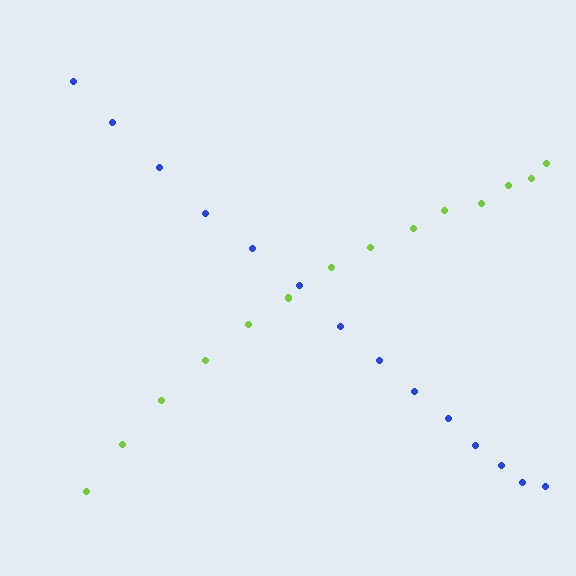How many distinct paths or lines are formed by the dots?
There are 2 distinct paths.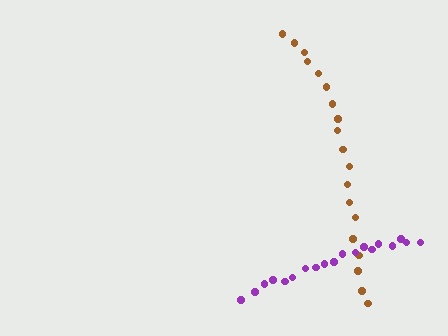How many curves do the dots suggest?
There are 2 distinct paths.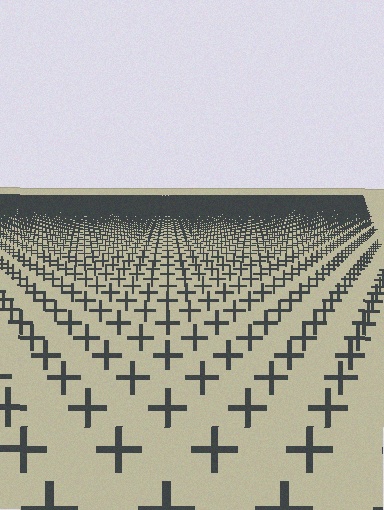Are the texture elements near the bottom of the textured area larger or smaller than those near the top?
Larger. Near the bottom, elements are closer to the viewer and appear at a bigger on-screen size.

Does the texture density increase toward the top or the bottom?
Density increases toward the top.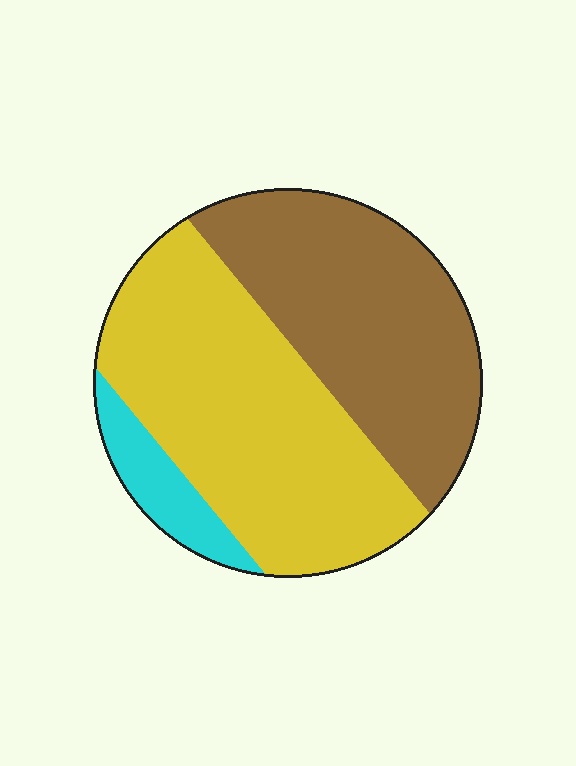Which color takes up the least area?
Cyan, at roughly 10%.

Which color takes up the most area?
Yellow, at roughly 50%.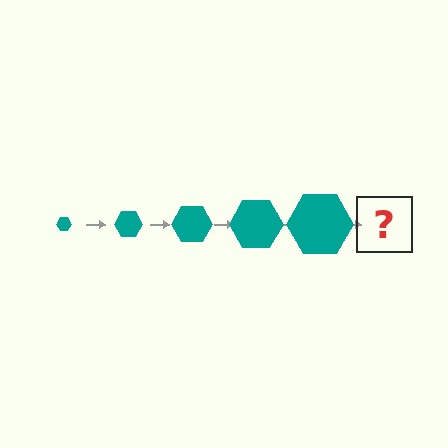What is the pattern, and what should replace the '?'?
The pattern is that the hexagon gets progressively larger each step. The '?' should be a teal hexagon, larger than the previous one.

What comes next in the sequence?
The next element should be a teal hexagon, larger than the previous one.